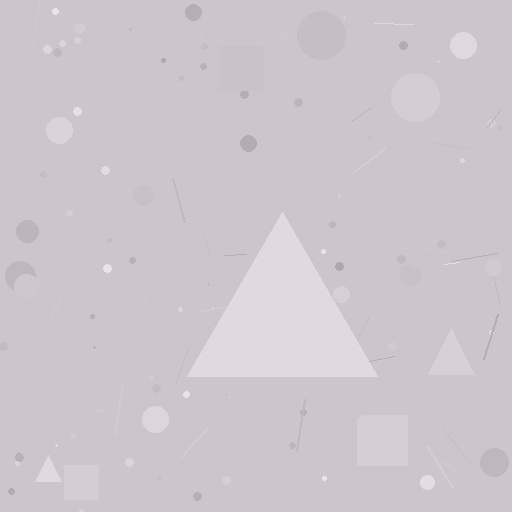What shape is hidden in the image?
A triangle is hidden in the image.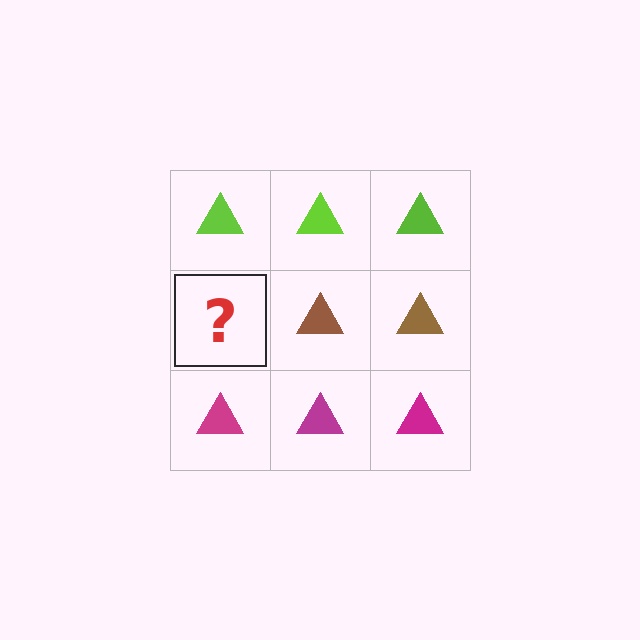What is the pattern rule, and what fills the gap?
The rule is that each row has a consistent color. The gap should be filled with a brown triangle.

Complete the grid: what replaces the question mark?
The question mark should be replaced with a brown triangle.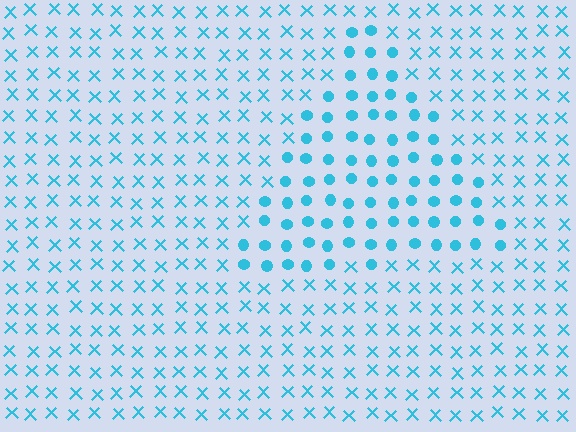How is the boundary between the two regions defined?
The boundary is defined by a change in element shape: circles inside vs. X marks outside. All elements share the same color and spacing.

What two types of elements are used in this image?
The image uses circles inside the triangle region and X marks outside it.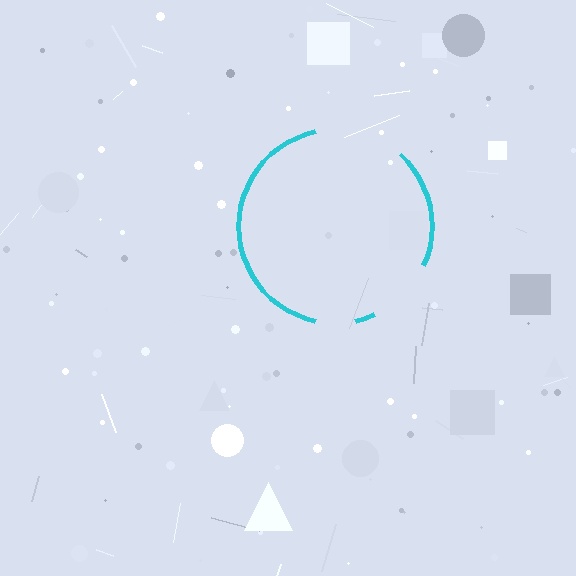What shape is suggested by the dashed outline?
The dashed outline suggests a circle.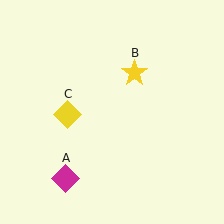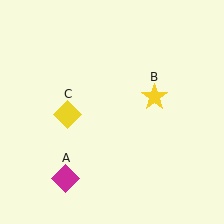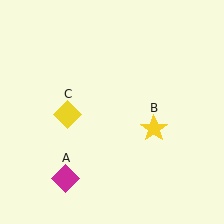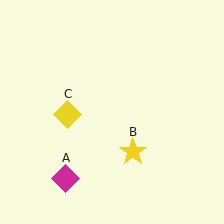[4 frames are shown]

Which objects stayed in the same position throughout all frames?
Magenta diamond (object A) and yellow diamond (object C) remained stationary.